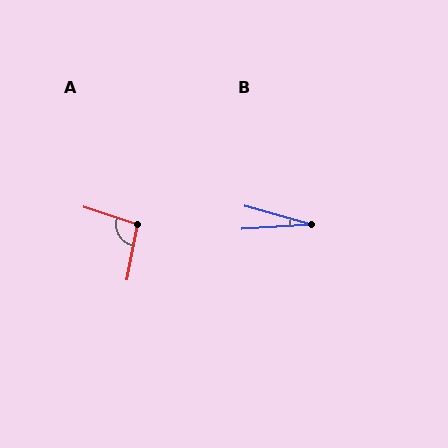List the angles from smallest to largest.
B (20°), A (97°).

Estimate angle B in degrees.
Approximately 20 degrees.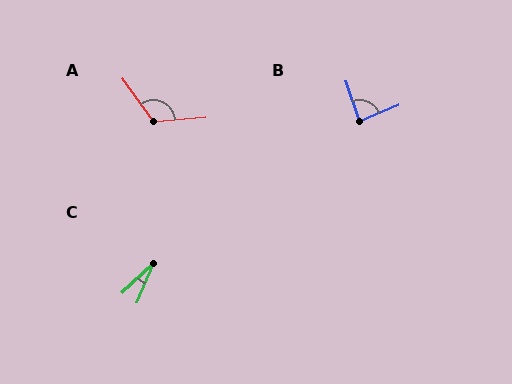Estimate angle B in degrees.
Approximately 86 degrees.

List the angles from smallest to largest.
C (25°), B (86°), A (120°).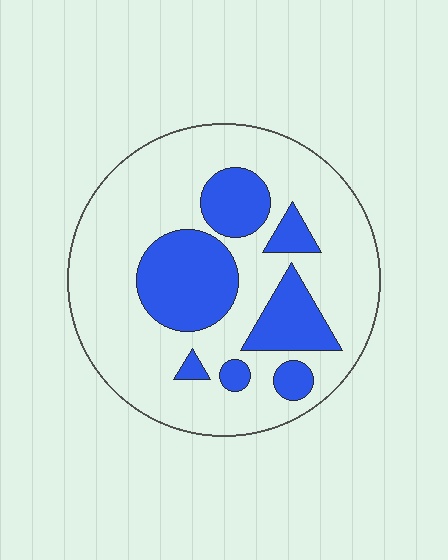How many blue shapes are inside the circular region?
7.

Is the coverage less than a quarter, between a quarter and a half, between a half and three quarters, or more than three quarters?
Between a quarter and a half.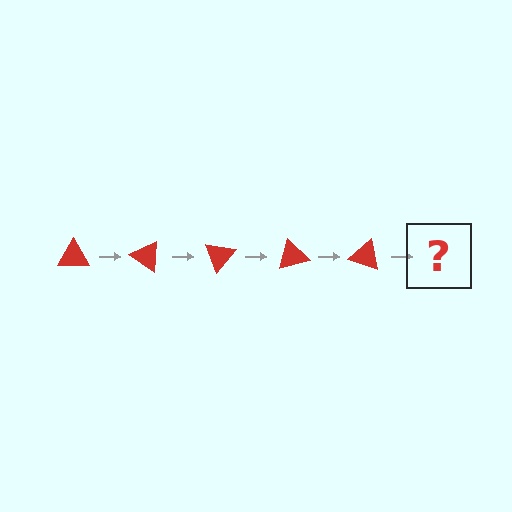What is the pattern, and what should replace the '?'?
The pattern is that the triangle rotates 35 degrees each step. The '?' should be a red triangle rotated 175 degrees.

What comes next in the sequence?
The next element should be a red triangle rotated 175 degrees.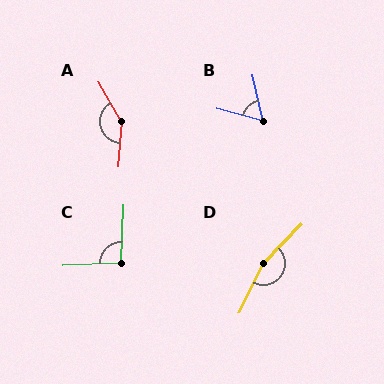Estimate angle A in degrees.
Approximately 146 degrees.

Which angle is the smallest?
B, at approximately 63 degrees.